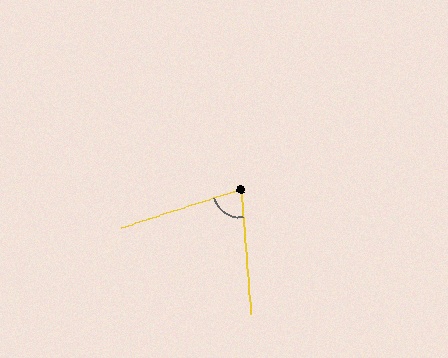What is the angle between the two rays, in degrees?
Approximately 76 degrees.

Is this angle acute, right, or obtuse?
It is acute.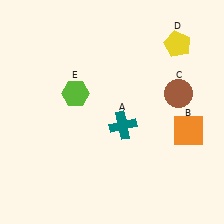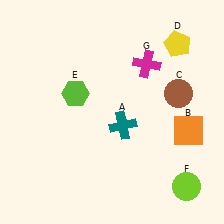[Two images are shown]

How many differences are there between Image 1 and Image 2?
There are 2 differences between the two images.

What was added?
A lime circle (F), a magenta cross (G) were added in Image 2.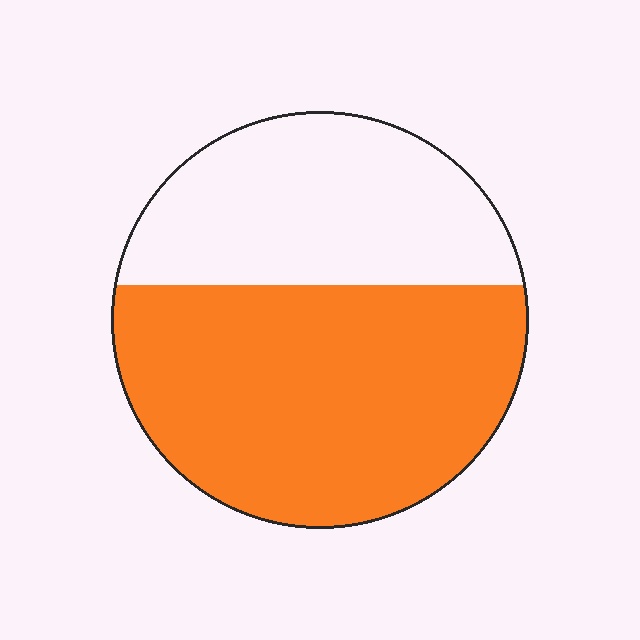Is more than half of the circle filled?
Yes.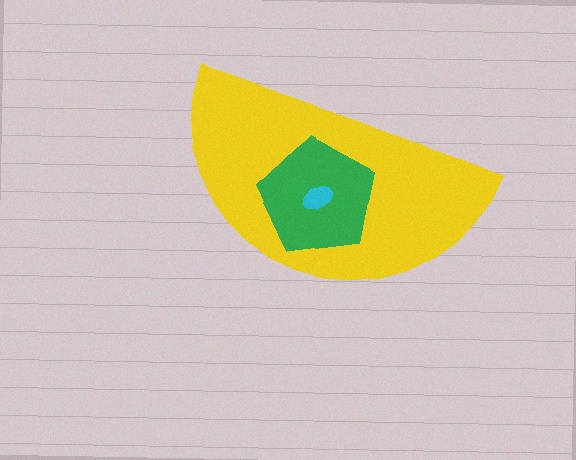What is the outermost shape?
The yellow semicircle.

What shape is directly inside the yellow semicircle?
The green pentagon.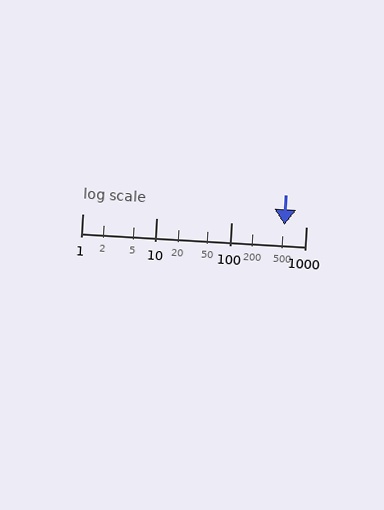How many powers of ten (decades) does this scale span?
The scale spans 3 decades, from 1 to 1000.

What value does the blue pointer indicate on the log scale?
The pointer indicates approximately 520.